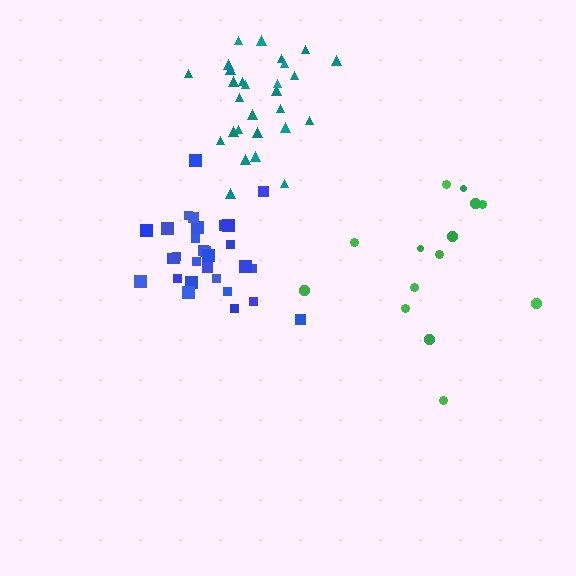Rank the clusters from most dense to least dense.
blue, teal, green.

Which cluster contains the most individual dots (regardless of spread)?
Blue (30).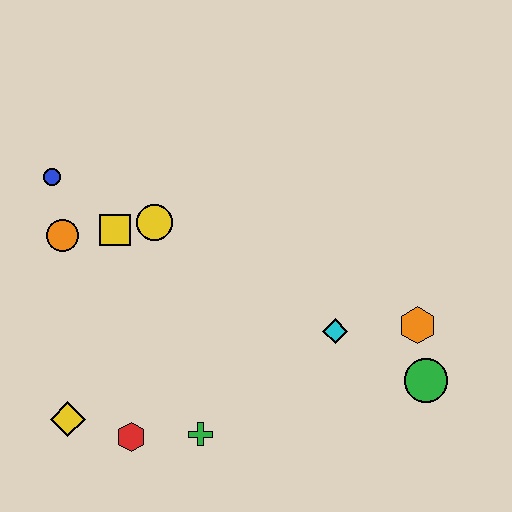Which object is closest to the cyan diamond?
The orange hexagon is closest to the cyan diamond.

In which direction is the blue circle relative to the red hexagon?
The blue circle is above the red hexagon.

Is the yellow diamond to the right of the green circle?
No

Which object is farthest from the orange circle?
The green circle is farthest from the orange circle.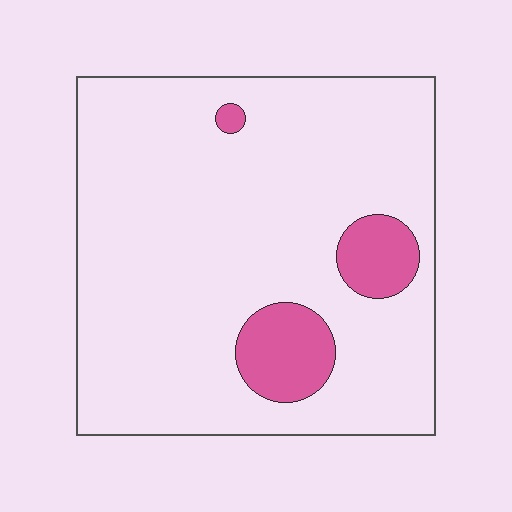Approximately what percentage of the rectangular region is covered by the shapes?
Approximately 10%.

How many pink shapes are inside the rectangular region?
3.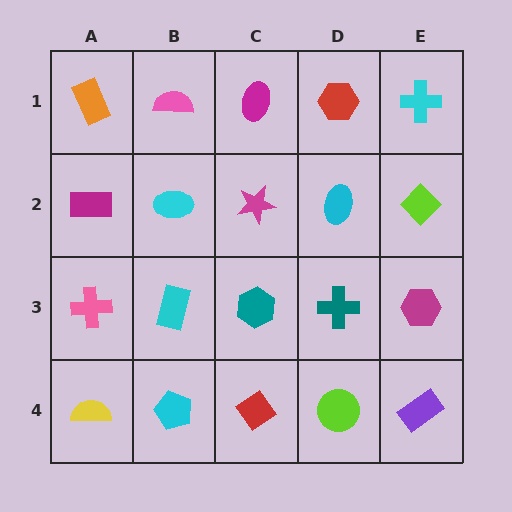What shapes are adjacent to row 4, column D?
A teal cross (row 3, column D), a red diamond (row 4, column C), a purple rectangle (row 4, column E).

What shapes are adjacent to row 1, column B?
A cyan ellipse (row 2, column B), an orange rectangle (row 1, column A), a magenta ellipse (row 1, column C).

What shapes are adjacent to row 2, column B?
A pink semicircle (row 1, column B), a cyan rectangle (row 3, column B), a magenta rectangle (row 2, column A), a magenta star (row 2, column C).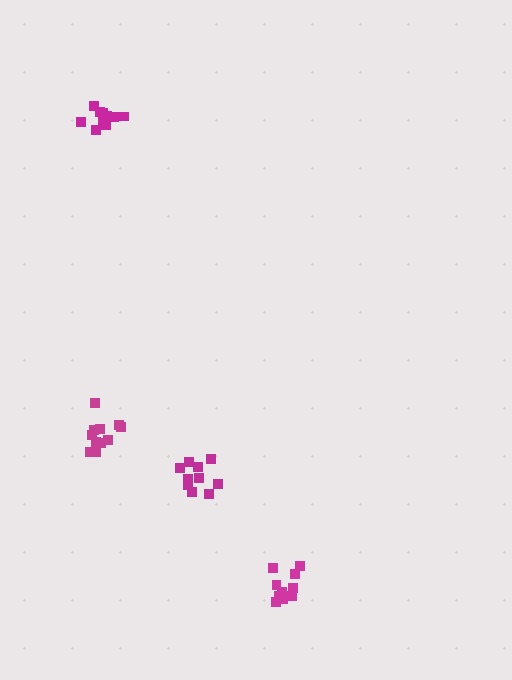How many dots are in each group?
Group 1: 11 dots, Group 2: 11 dots, Group 3: 10 dots, Group 4: 10 dots (42 total).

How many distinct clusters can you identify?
There are 4 distinct clusters.